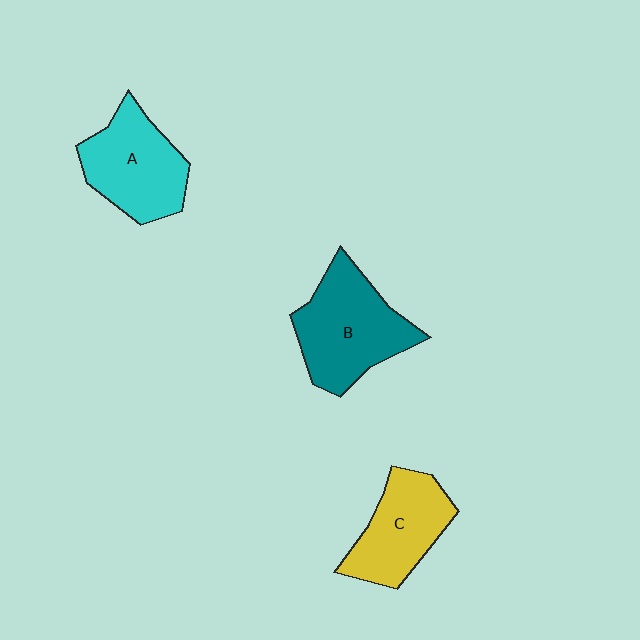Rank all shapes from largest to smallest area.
From largest to smallest: B (teal), A (cyan), C (yellow).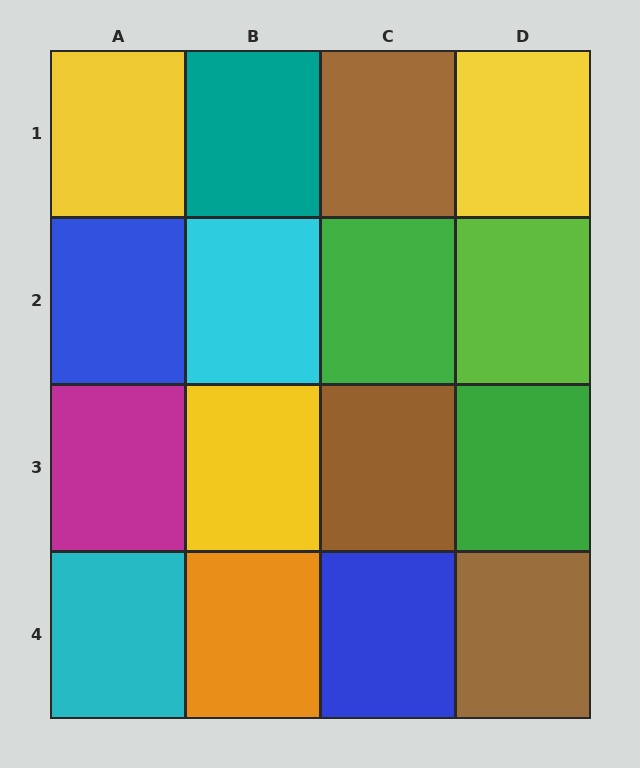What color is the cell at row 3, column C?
Brown.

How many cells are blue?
2 cells are blue.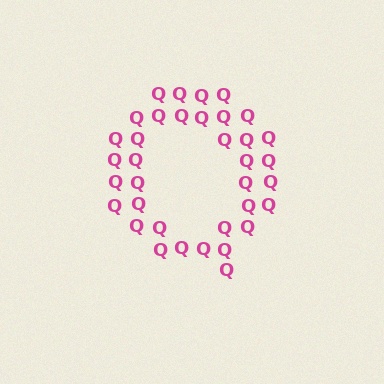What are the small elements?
The small elements are letter Q's.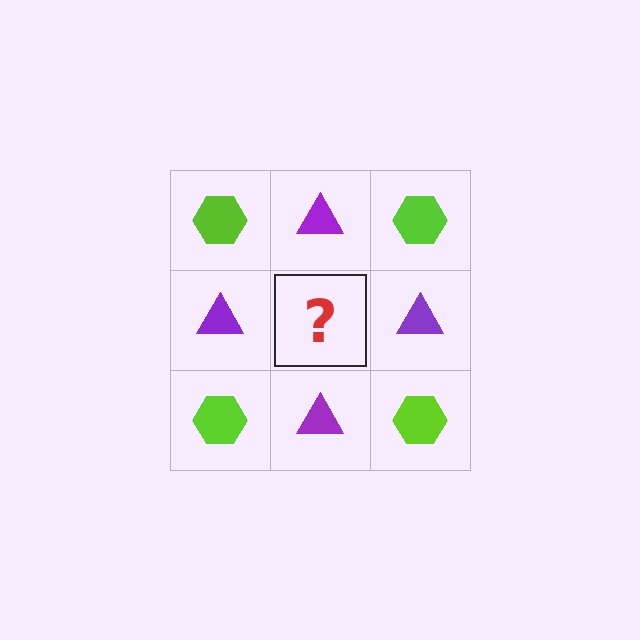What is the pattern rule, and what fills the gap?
The rule is that it alternates lime hexagon and purple triangle in a checkerboard pattern. The gap should be filled with a lime hexagon.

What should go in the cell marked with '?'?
The missing cell should contain a lime hexagon.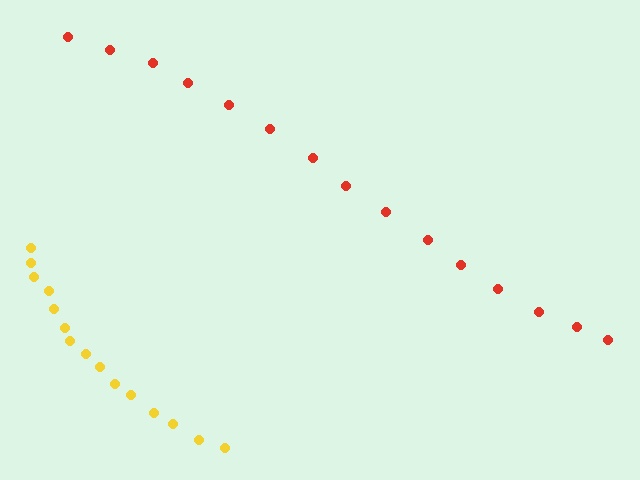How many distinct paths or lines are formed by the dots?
There are 2 distinct paths.